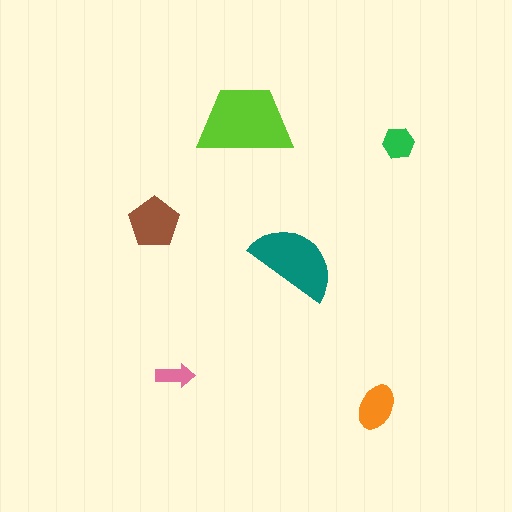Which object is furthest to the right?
The green hexagon is rightmost.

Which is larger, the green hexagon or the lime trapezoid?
The lime trapezoid.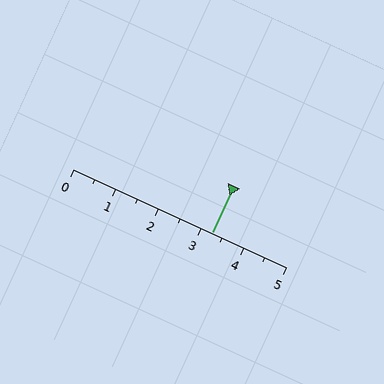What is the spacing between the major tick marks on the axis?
The major ticks are spaced 1 apart.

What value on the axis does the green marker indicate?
The marker indicates approximately 3.2.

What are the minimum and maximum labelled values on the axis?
The axis runs from 0 to 5.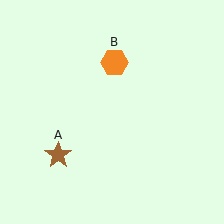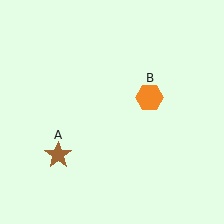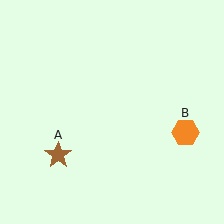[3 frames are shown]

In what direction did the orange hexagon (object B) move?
The orange hexagon (object B) moved down and to the right.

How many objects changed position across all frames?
1 object changed position: orange hexagon (object B).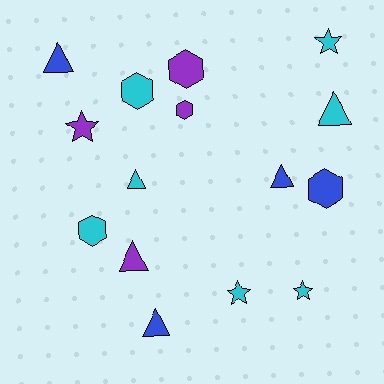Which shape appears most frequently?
Triangle, with 6 objects.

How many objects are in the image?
There are 15 objects.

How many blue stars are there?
There are no blue stars.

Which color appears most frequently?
Cyan, with 7 objects.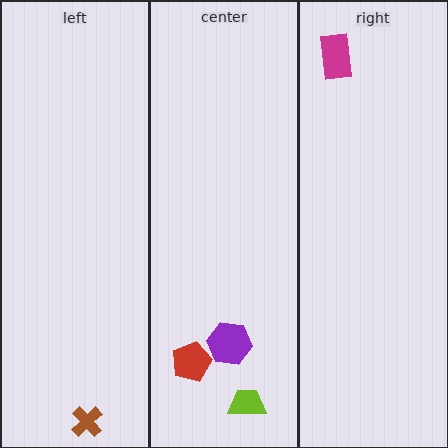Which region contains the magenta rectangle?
The right region.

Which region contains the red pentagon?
The center region.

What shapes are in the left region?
The brown cross.